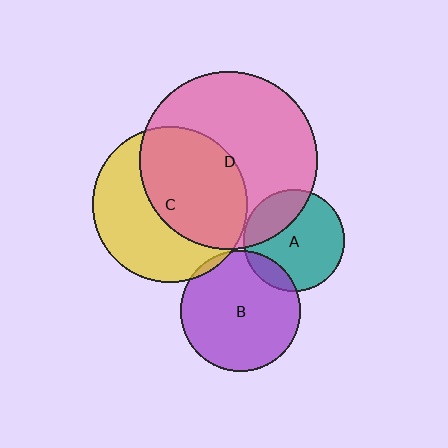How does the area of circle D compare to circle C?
Approximately 1.3 times.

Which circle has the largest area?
Circle D (pink).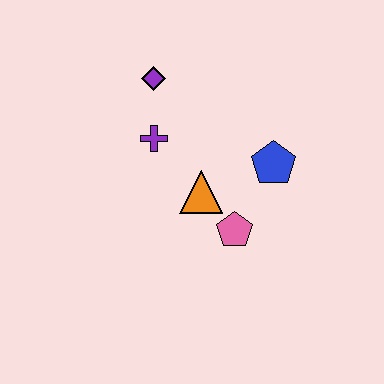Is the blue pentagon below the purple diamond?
Yes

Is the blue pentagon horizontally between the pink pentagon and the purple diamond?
No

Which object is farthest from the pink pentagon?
The purple diamond is farthest from the pink pentagon.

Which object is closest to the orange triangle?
The pink pentagon is closest to the orange triangle.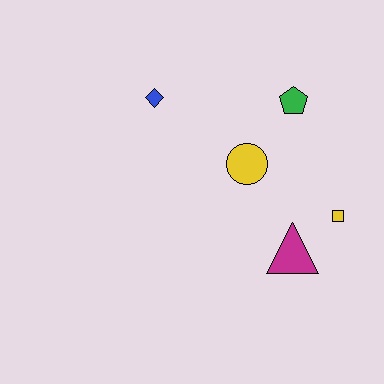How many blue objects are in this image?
There is 1 blue object.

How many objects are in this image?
There are 5 objects.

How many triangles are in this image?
There is 1 triangle.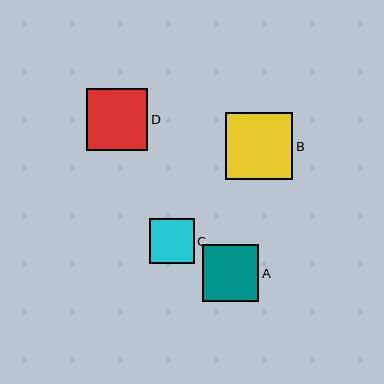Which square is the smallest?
Square C is the smallest with a size of approximately 45 pixels.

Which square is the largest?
Square B is the largest with a size of approximately 68 pixels.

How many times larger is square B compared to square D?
Square B is approximately 1.1 times the size of square D.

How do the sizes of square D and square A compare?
Square D and square A are approximately the same size.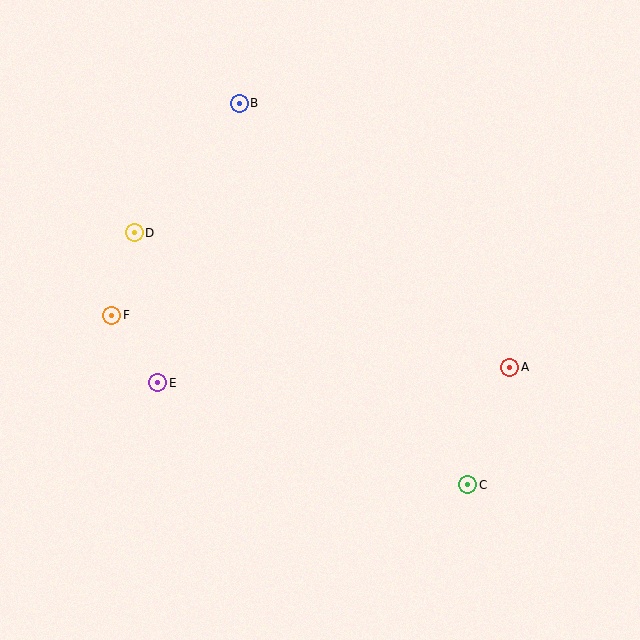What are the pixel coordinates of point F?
Point F is at (112, 315).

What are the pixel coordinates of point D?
Point D is at (134, 233).